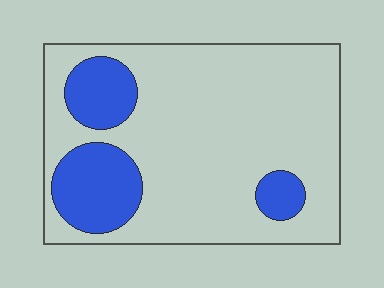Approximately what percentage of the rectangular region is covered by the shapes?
Approximately 20%.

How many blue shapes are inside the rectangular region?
3.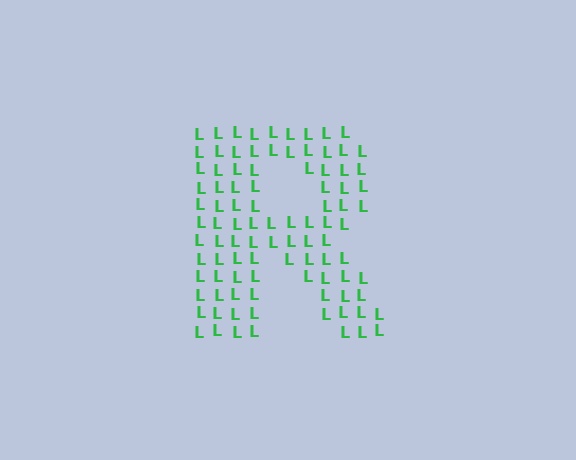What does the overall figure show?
The overall figure shows the letter R.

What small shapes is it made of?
It is made of small letter L's.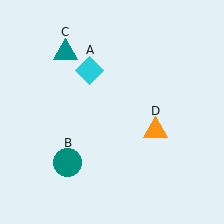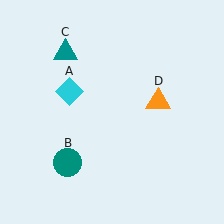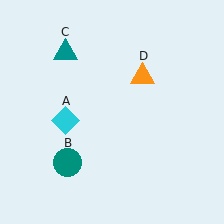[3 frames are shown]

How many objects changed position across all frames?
2 objects changed position: cyan diamond (object A), orange triangle (object D).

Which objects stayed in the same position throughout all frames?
Teal circle (object B) and teal triangle (object C) remained stationary.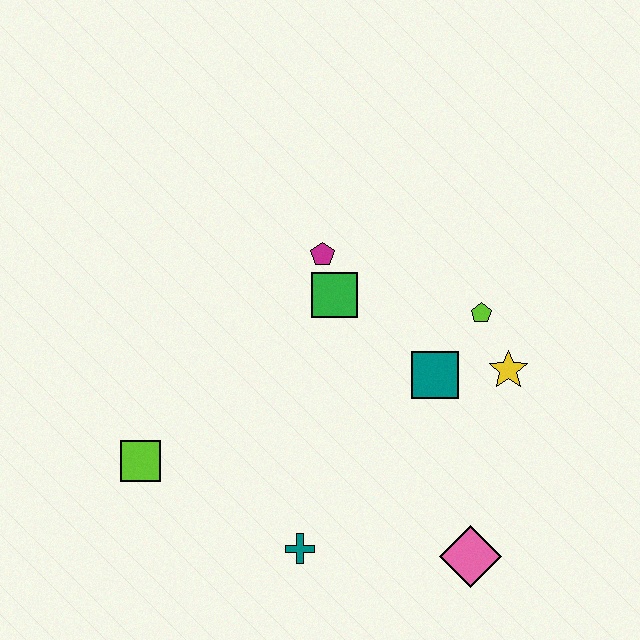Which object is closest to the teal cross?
The pink diamond is closest to the teal cross.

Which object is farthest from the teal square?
The lime square is farthest from the teal square.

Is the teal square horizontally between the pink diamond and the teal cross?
Yes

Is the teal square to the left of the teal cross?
No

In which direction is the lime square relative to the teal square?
The lime square is to the left of the teal square.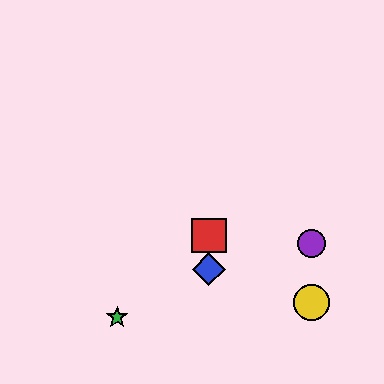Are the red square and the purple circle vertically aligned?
No, the red square is at x≈209 and the purple circle is at x≈311.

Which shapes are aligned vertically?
The red square, the blue diamond are aligned vertically.